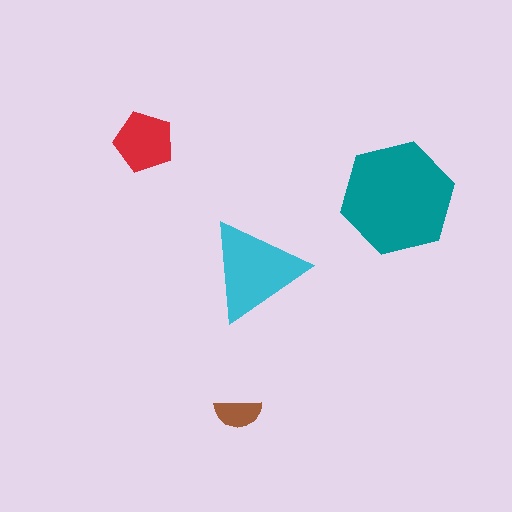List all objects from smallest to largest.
The brown semicircle, the red pentagon, the cyan triangle, the teal hexagon.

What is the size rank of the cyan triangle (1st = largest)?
2nd.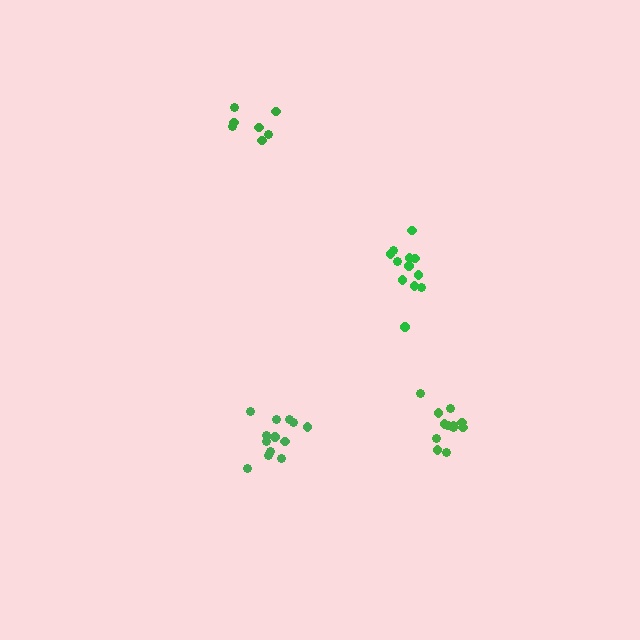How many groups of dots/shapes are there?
There are 4 groups.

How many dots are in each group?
Group 1: 13 dots, Group 2: 7 dots, Group 3: 12 dots, Group 4: 12 dots (44 total).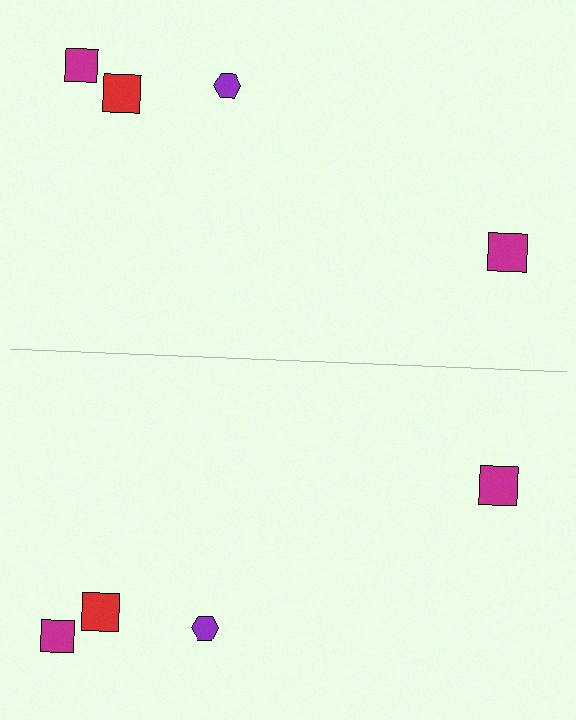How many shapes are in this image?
There are 8 shapes in this image.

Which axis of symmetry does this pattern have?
The pattern has a horizontal axis of symmetry running through the center of the image.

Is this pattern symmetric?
Yes, this pattern has bilateral (reflection) symmetry.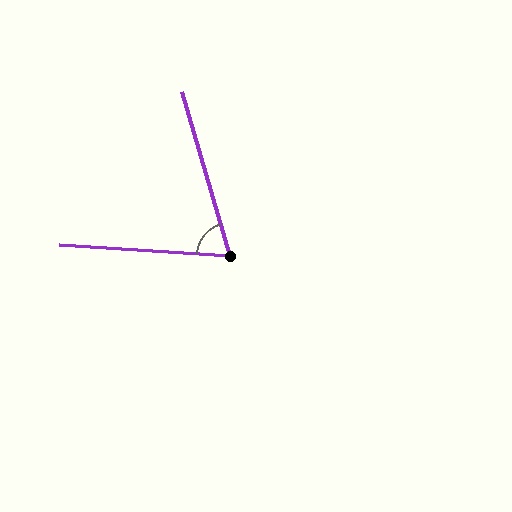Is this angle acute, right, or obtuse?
It is acute.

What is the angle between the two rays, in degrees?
Approximately 70 degrees.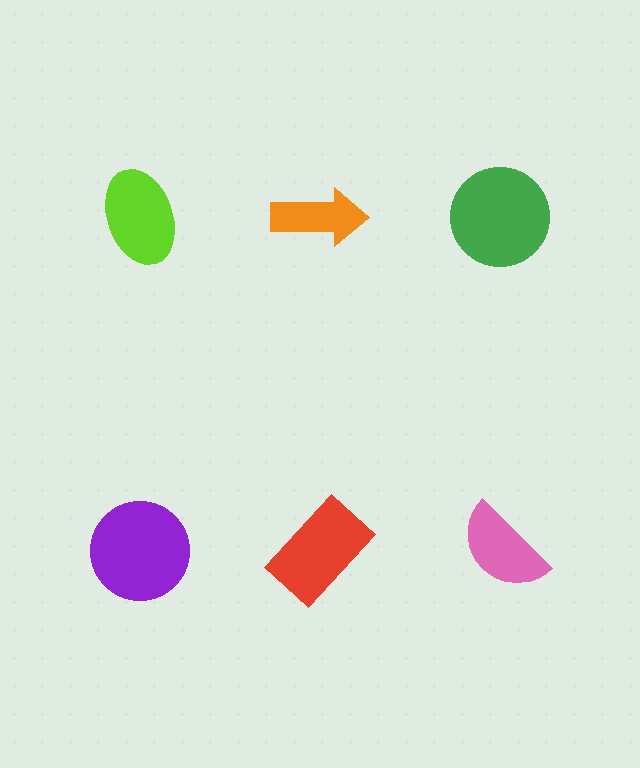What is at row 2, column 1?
A purple circle.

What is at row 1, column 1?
A lime ellipse.